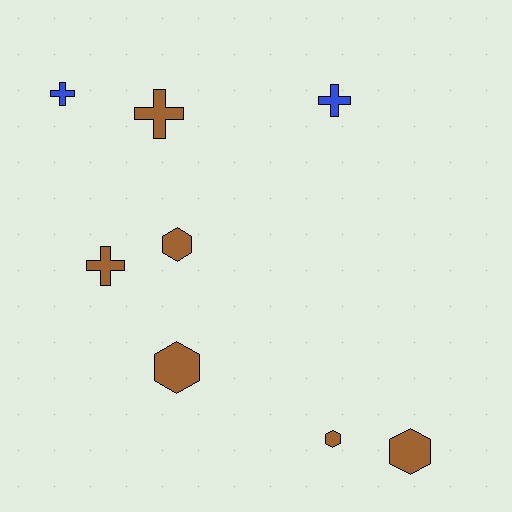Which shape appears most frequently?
Hexagon, with 4 objects.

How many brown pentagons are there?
There are no brown pentagons.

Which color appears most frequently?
Brown, with 6 objects.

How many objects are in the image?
There are 8 objects.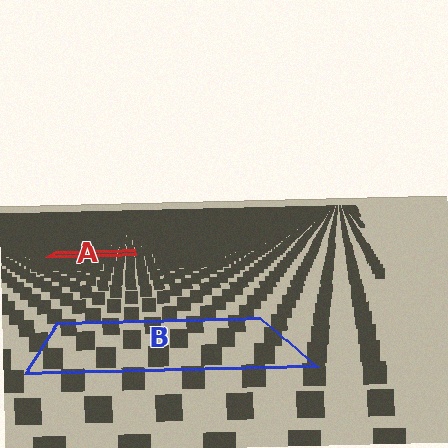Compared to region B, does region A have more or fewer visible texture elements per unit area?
Region A has more texture elements per unit area — they are packed more densely because it is farther away.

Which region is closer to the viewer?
Region B is closer. The texture elements there are larger and more spread out.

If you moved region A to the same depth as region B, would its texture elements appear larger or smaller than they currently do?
They would appear larger. At a closer depth, the same texture elements are projected at a bigger on-screen size.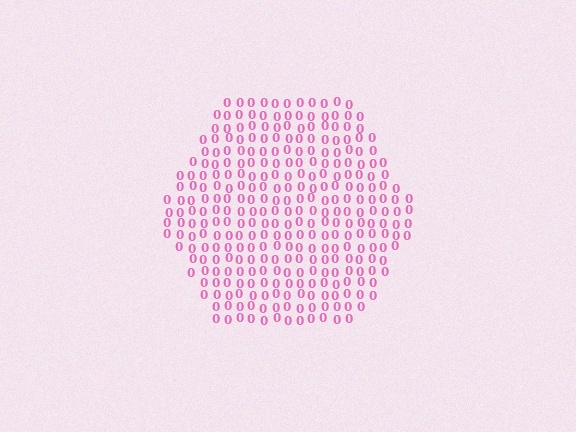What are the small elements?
The small elements are digit 0's.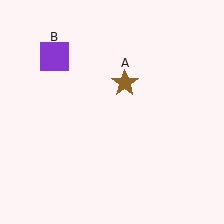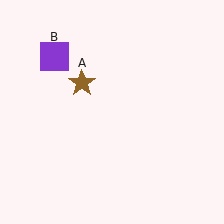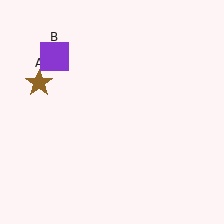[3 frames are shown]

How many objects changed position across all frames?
1 object changed position: brown star (object A).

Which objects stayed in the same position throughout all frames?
Purple square (object B) remained stationary.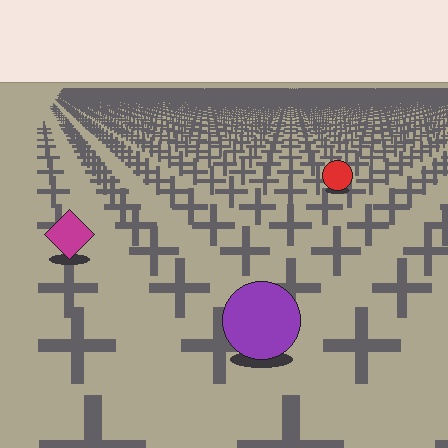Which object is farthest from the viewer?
The red circle is farthest from the viewer. It appears smaller and the ground texture around it is denser.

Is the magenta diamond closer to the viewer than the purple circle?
No. The purple circle is closer — you can tell from the texture gradient: the ground texture is coarser near it.